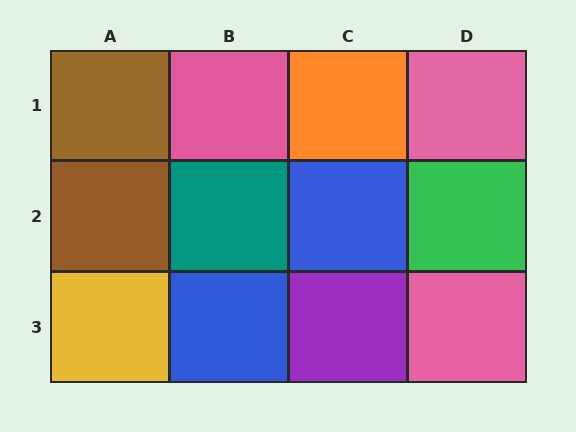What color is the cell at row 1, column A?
Brown.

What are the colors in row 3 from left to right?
Yellow, blue, purple, pink.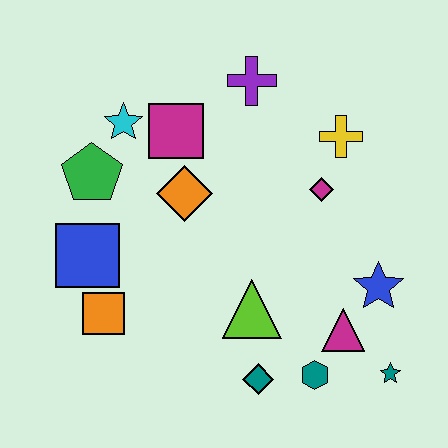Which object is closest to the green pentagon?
The cyan star is closest to the green pentagon.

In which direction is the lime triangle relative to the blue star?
The lime triangle is to the left of the blue star.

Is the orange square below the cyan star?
Yes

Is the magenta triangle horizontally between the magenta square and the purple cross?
No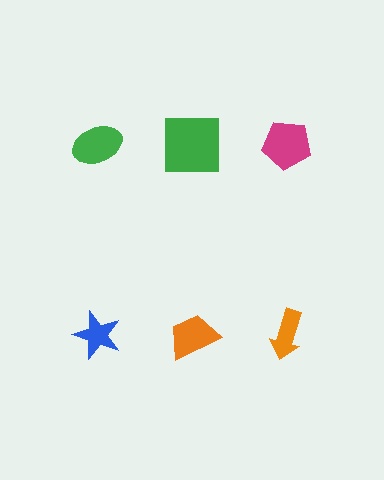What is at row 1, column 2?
A green square.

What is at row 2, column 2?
An orange trapezoid.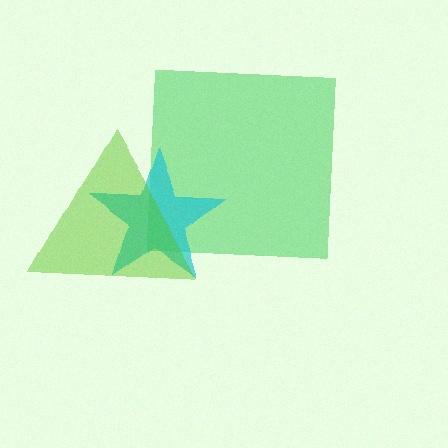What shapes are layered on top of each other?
The layered shapes are: a green square, a cyan star, a lime triangle.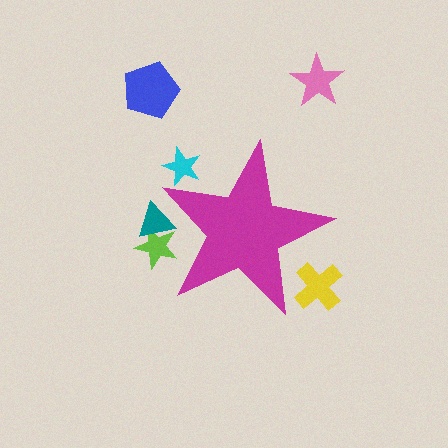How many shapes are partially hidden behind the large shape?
4 shapes are partially hidden.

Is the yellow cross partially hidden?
Yes, the yellow cross is partially hidden behind the magenta star.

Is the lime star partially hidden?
Yes, the lime star is partially hidden behind the magenta star.